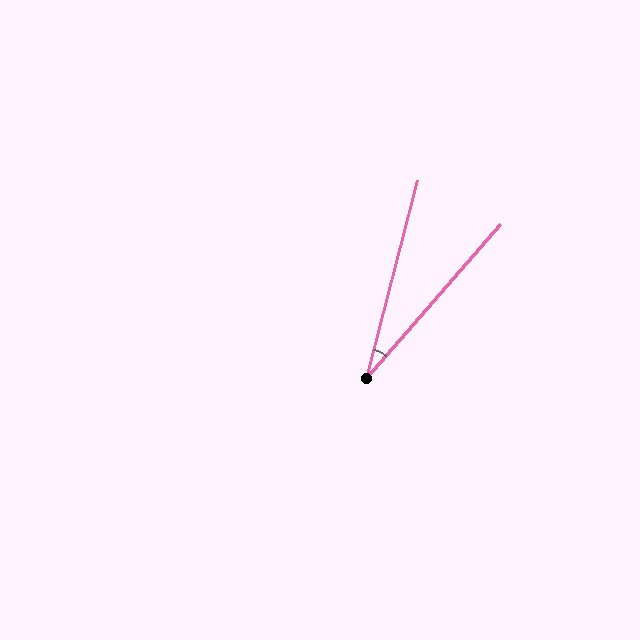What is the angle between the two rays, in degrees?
Approximately 27 degrees.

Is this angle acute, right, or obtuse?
It is acute.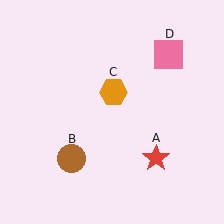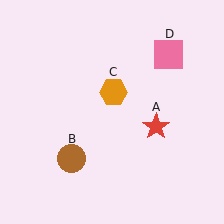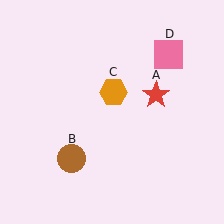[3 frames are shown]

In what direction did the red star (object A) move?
The red star (object A) moved up.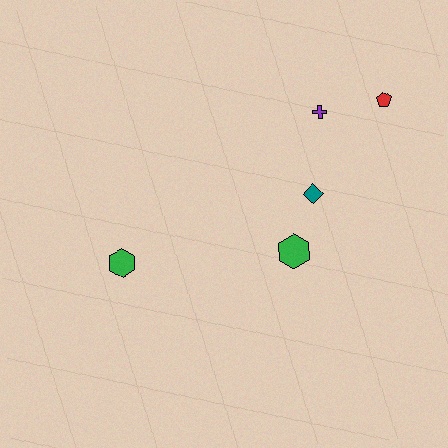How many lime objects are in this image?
There are no lime objects.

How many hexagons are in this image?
There are 2 hexagons.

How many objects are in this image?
There are 5 objects.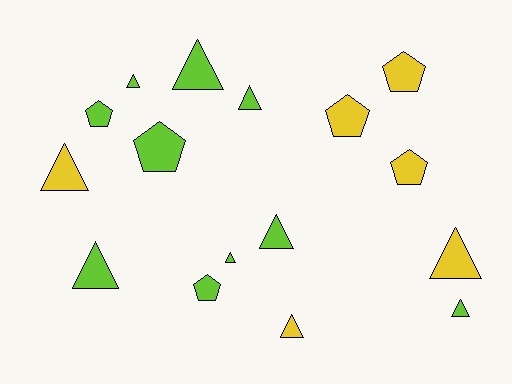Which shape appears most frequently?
Triangle, with 10 objects.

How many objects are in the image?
There are 16 objects.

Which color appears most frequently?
Lime, with 10 objects.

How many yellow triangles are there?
There are 3 yellow triangles.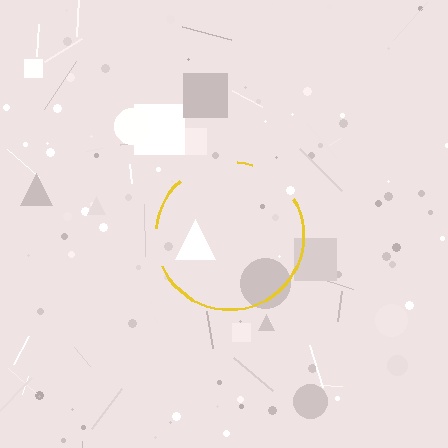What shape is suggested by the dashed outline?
The dashed outline suggests a circle.